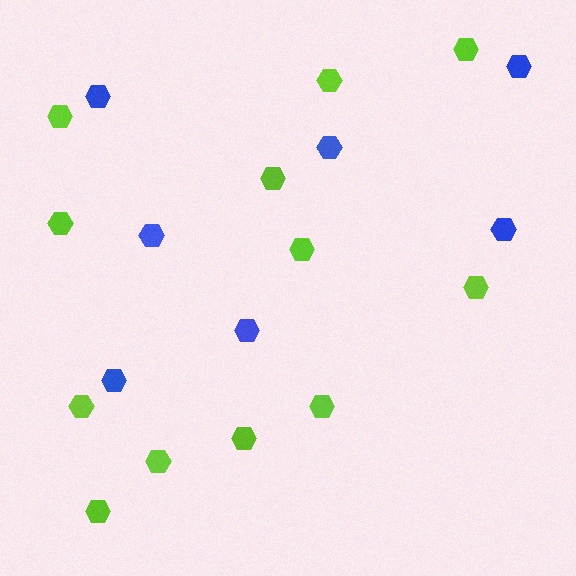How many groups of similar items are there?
There are 2 groups: one group of blue hexagons (7) and one group of lime hexagons (12).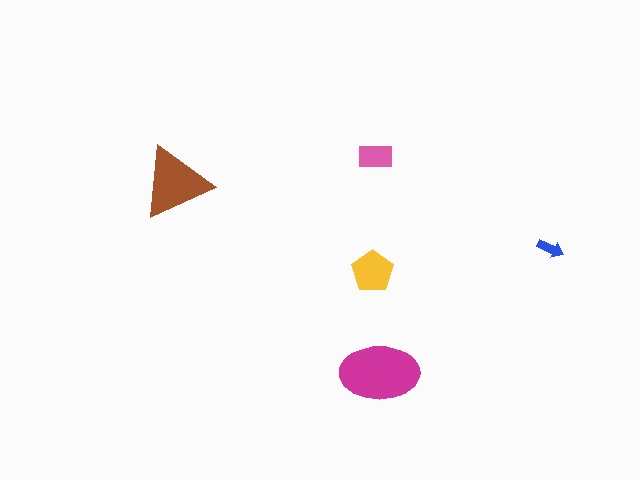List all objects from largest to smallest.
The magenta ellipse, the brown triangle, the yellow pentagon, the pink rectangle, the blue arrow.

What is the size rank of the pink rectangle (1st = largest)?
4th.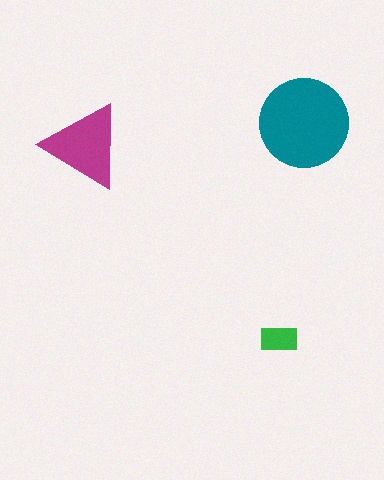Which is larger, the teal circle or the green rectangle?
The teal circle.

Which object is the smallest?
The green rectangle.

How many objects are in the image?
There are 3 objects in the image.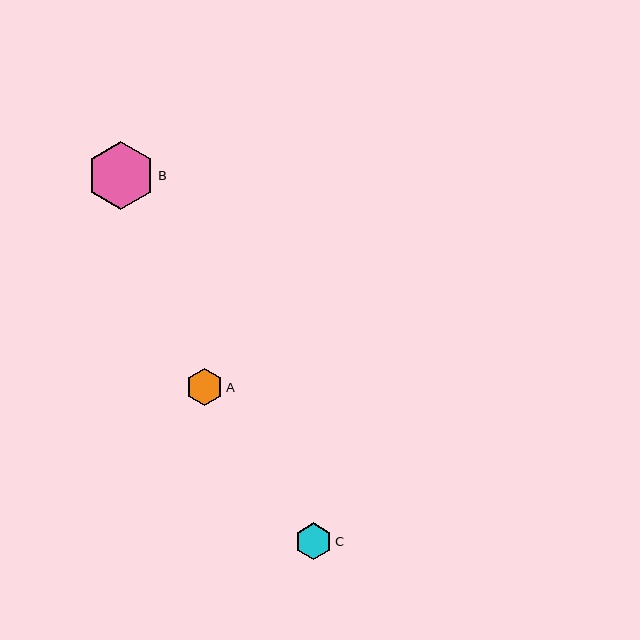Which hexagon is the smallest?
Hexagon C is the smallest with a size of approximately 37 pixels.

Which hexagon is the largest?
Hexagon B is the largest with a size of approximately 68 pixels.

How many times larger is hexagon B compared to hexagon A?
Hexagon B is approximately 1.8 times the size of hexagon A.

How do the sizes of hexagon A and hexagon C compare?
Hexagon A and hexagon C are approximately the same size.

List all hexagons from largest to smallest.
From largest to smallest: B, A, C.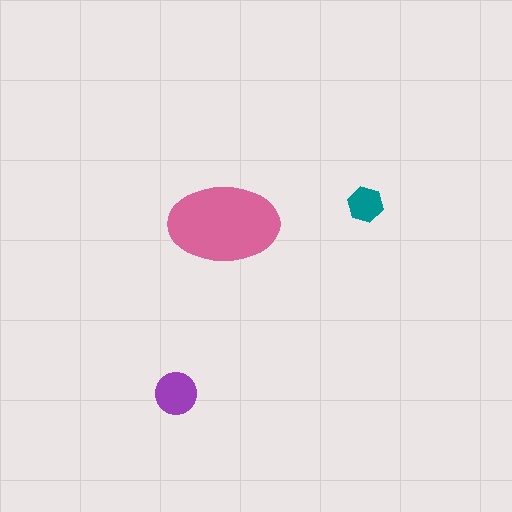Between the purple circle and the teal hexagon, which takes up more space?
The purple circle.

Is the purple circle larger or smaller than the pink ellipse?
Smaller.